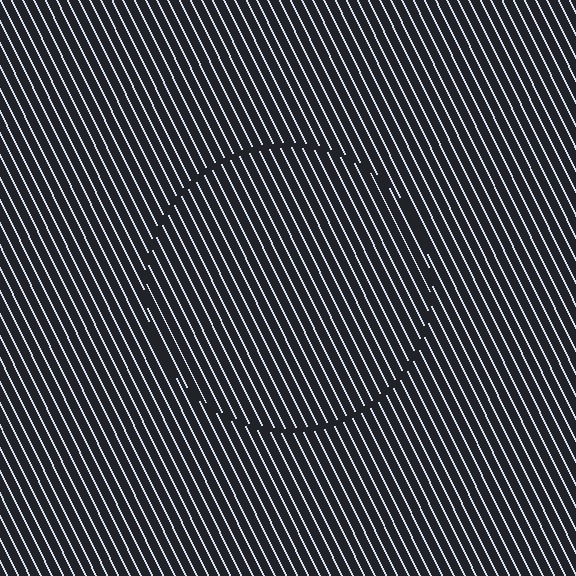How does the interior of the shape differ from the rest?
The interior of the shape contains the same grating, shifted by half a period — the contour is defined by the phase discontinuity where line-ends from the inner and outer gratings abut.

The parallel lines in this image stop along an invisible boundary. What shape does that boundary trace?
An illusory circle. The interior of the shape contains the same grating, shifted by half a period — the contour is defined by the phase discontinuity where line-ends from the inner and outer gratings abut.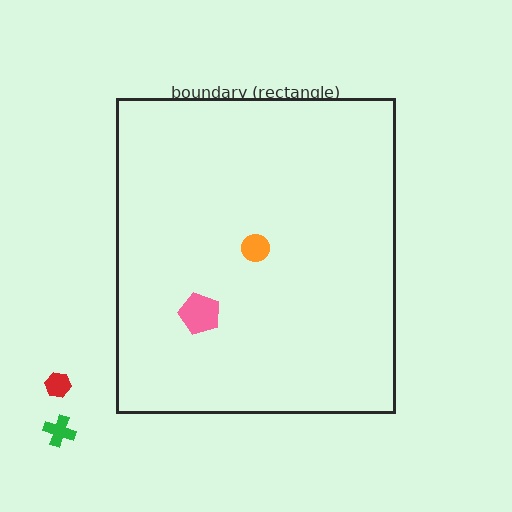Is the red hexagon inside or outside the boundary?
Outside.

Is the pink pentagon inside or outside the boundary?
Inside.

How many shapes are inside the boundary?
2 inside, 2 outside.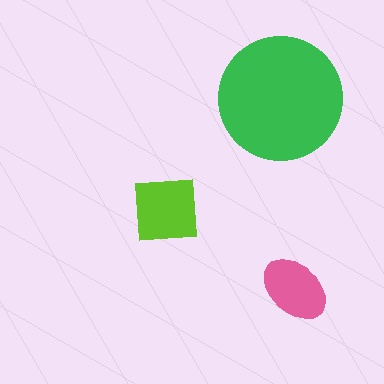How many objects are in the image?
There are 3 objects in the image.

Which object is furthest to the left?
The lime square is leftmost.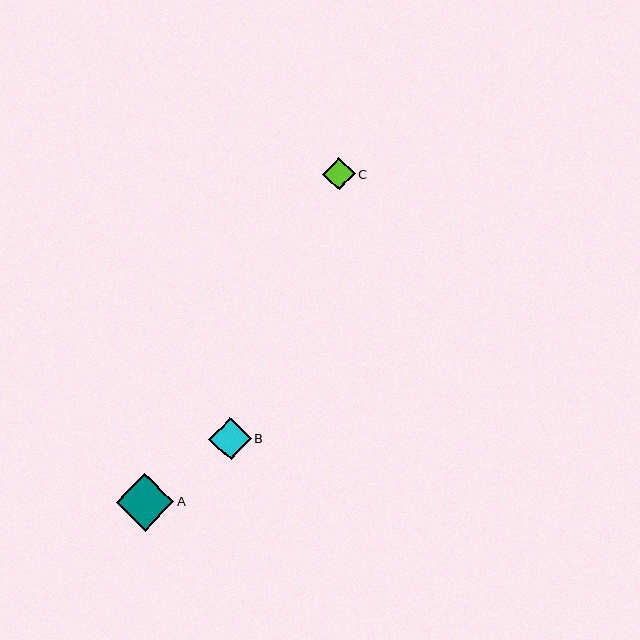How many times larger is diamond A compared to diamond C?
Diamond A is approximately 1.8 times the size of diamond C.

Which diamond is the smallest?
Diamond C is the smallest with a size of approximately 33 pixels.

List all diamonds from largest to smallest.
From largest to smallest: A, B, C.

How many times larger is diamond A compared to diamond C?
Diamond A is approximately 1.8 times the size of diamond C.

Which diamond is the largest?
Diamond A is the largest with a size of approximately 57 pixels.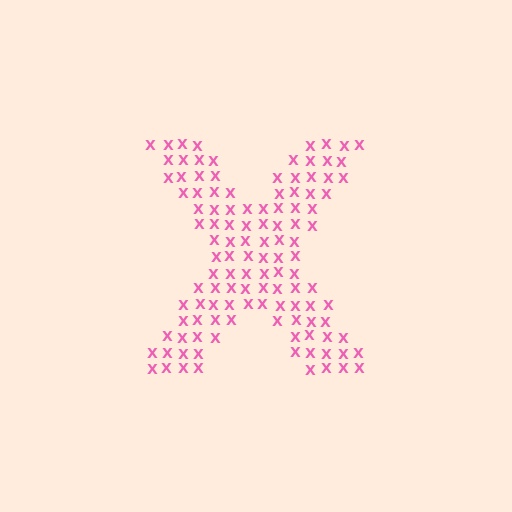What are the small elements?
The small elements are letter X's.